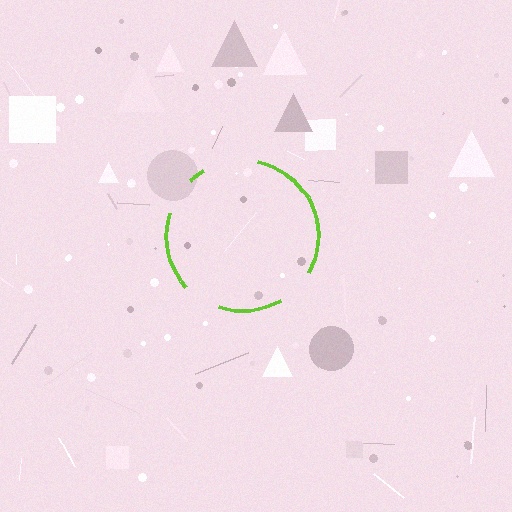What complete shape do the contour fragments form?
The contour fragments form a circle.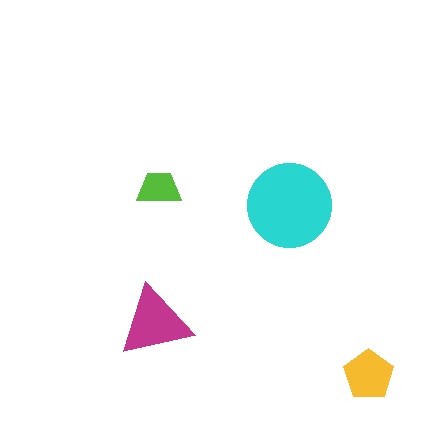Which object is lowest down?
The yellow pentagon is bottommost.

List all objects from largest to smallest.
The cyan circle, the magenta triangle, the yellow pentagon, the lime trapezoid.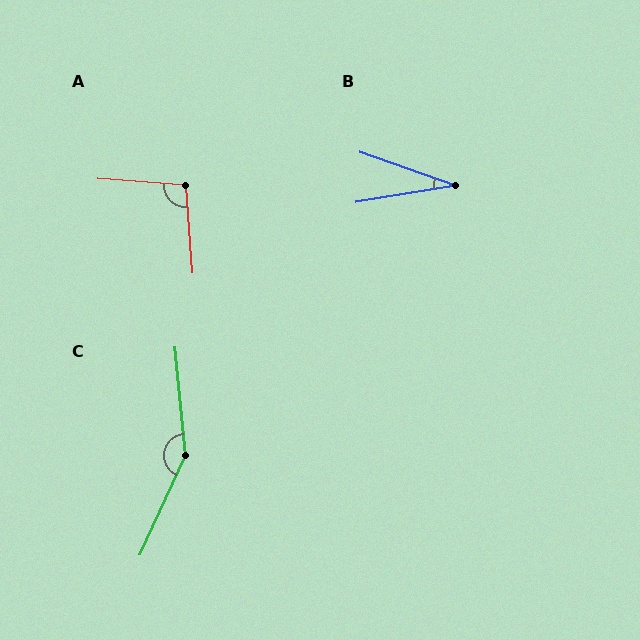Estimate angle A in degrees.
Approximately 98 degrees.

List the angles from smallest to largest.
B (29°), A (98°), C (150°).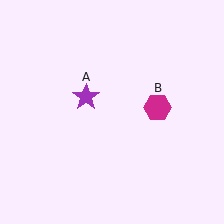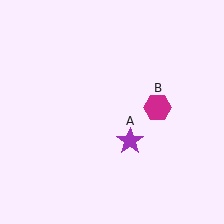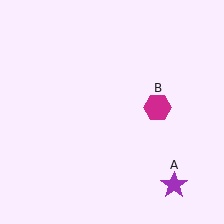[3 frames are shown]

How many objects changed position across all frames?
1 object changed position: purple star (object A).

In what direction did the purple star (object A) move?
The purple star (object A) moved down and to the right.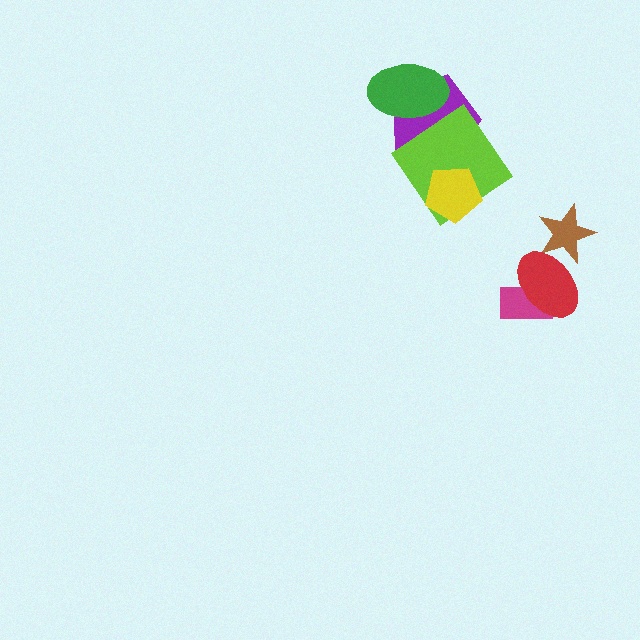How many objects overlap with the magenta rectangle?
1 object overlaps with the magenta rectangle.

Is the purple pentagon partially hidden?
Yes, it is partially covered by another shape.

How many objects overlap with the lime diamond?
2 objects overlap with the lime diamond.